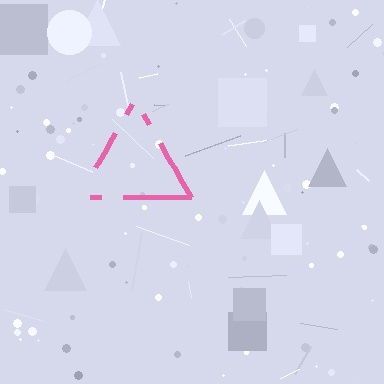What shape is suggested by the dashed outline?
The dashed outline suggests a triangle.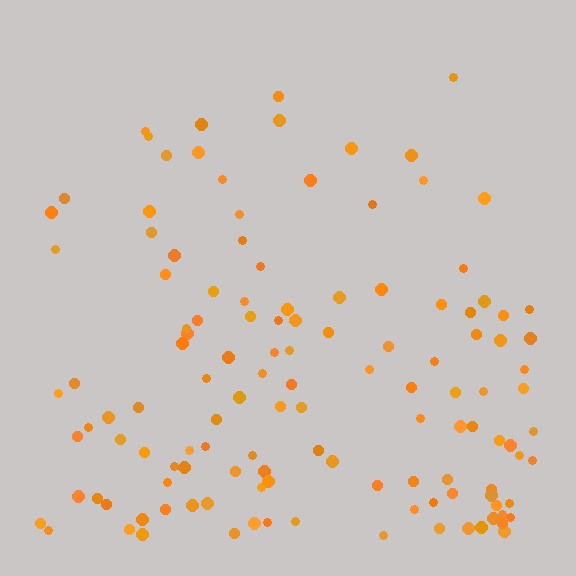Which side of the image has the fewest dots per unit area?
The top.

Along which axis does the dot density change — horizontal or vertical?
Vertical.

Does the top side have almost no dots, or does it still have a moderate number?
Still a moderate number, just noticeably fewer than the bottom.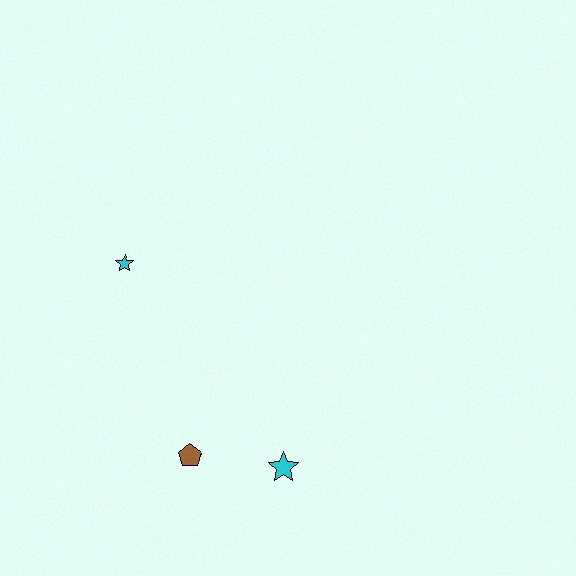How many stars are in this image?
There are 2 stars.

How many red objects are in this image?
There are no red objects.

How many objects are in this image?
There are 3 objects.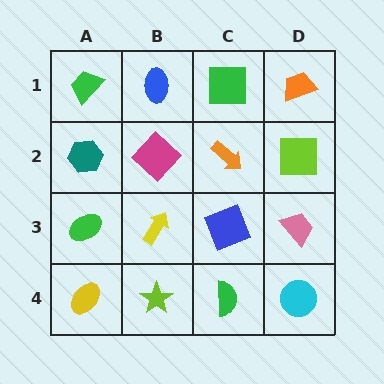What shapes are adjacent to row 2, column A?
A green trapezoid (row 1, column A), a green ellipse (row 3, column A), a magenta diamond (row 2, column B).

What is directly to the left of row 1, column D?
A green square.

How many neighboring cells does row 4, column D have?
2.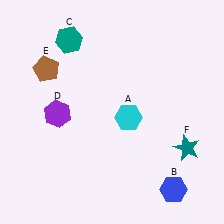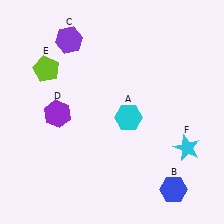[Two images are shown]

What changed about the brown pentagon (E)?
In Image 1, E is brown. In Image 2, it changed to lime.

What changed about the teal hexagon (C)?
In Image 1, C is teal. In Image 2, it changed to purple.